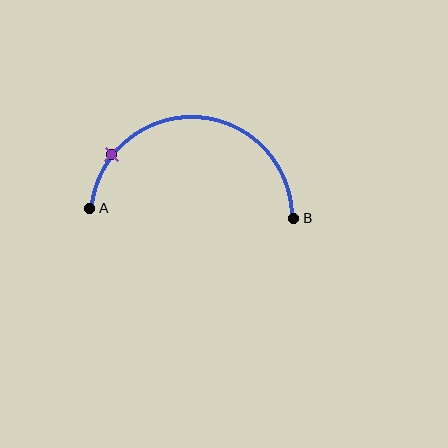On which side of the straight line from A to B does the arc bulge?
The arc bulges above the straight line connecting A and B.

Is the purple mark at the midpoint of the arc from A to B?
No. The purple mark lies on the arc but is closer to endpoint A. The arc midpoint would be at the point on the curve equidistant along the arc from both A and B.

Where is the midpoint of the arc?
The arc midpoint is the point on the curve farthest from the straight line joining A and B. It sits above that line.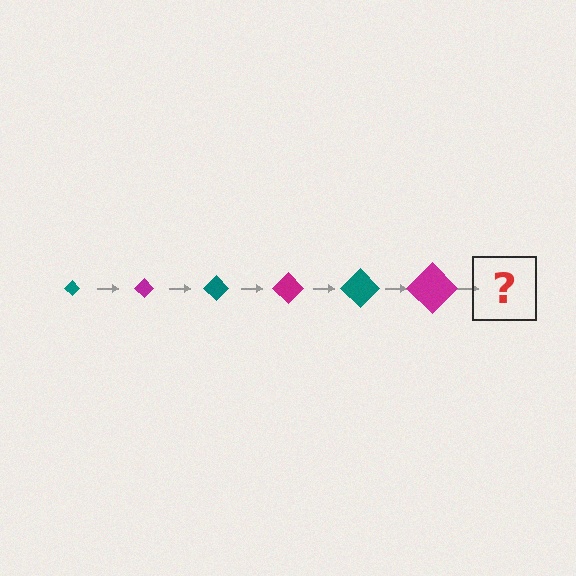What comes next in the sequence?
The next element should be a teal diamond, larger than the previous one.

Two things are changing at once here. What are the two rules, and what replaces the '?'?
The two rules are that the diamond grows larger each step and the color cycles through teal and magenta. The '?' should be a teal diamond, larger than the previous one.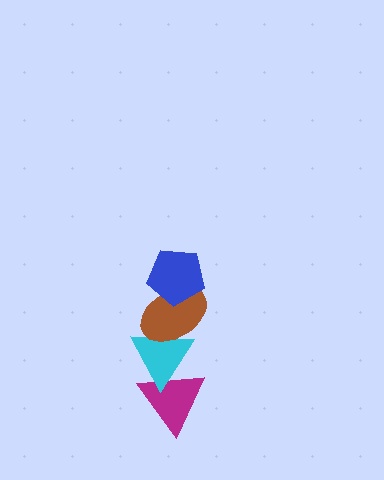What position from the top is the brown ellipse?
The brown ellipse is 2nd from the top.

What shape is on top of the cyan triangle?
The brown ellipse is on top of the cyan triangle.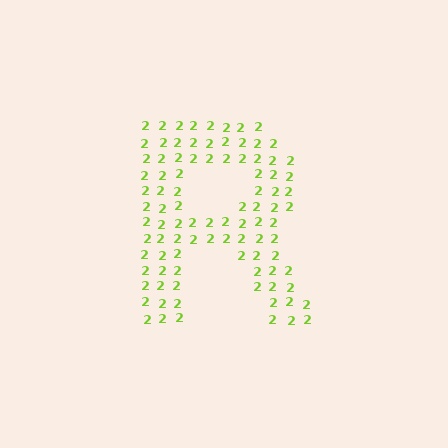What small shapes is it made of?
It is made of small digit 2's.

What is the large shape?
The large shape is the letter R.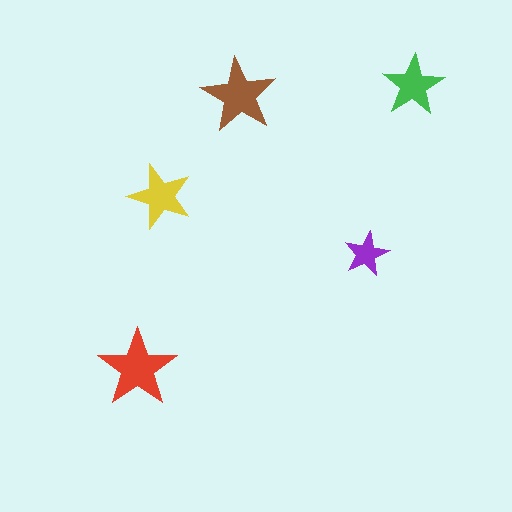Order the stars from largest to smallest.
the red one, the brown one, the yellow one, the green one, the purple one.